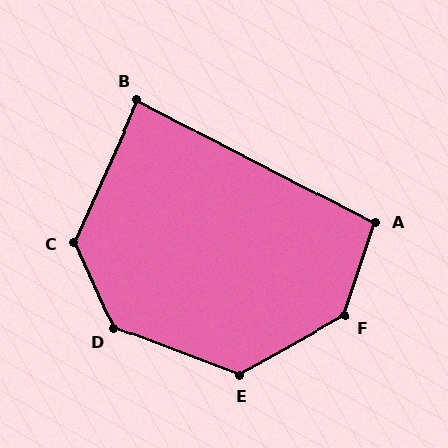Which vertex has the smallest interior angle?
B, at approximately 87 degrees.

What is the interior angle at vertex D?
Approximately 135 degrees (obtuse).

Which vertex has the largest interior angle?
F, at approximately 138 degrees.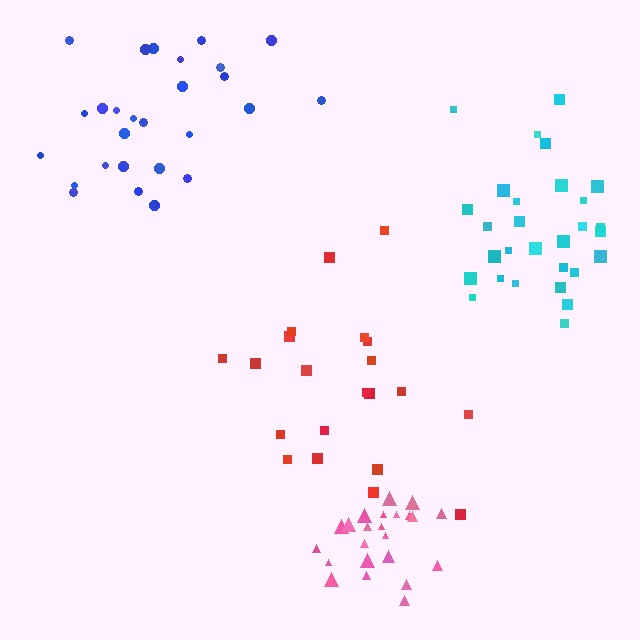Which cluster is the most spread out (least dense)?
Red.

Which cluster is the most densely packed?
Pink.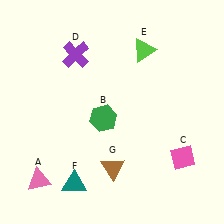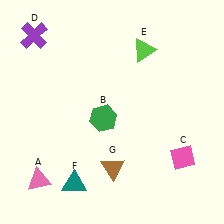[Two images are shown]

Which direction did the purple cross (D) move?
The purple cross (D) moved left.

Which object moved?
The purple cross (D) moved left.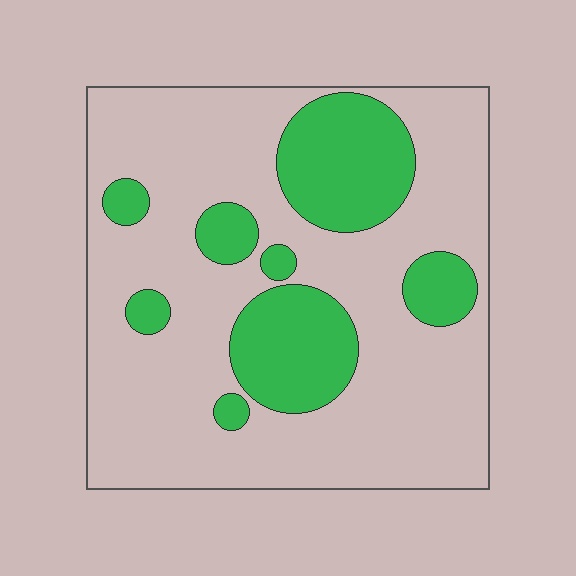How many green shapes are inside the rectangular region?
8.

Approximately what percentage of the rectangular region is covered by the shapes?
Approximately 25%.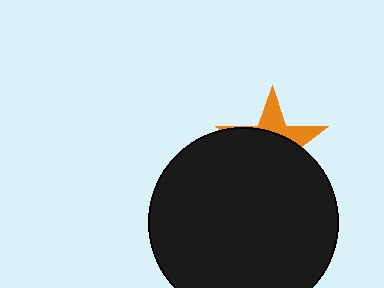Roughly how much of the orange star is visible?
A small part of it is visible (roughly 33%).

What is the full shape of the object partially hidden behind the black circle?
The partially hidden object is an orange star.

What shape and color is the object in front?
The object in front is a black circle.